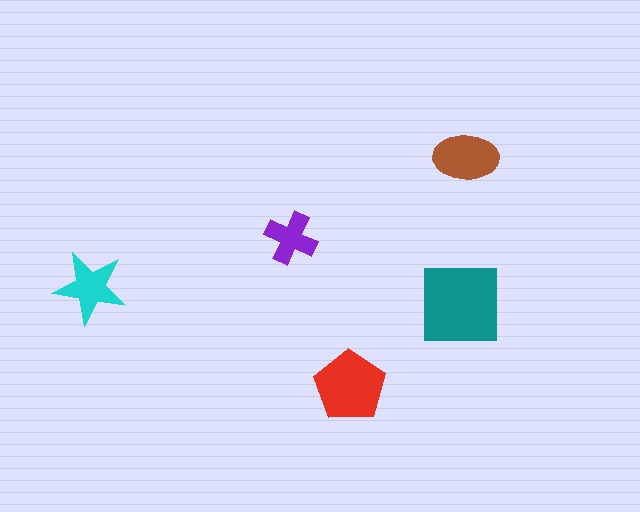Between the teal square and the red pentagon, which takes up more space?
The teal square.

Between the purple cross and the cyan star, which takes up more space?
The cyan star.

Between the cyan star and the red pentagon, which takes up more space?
The red pentagon.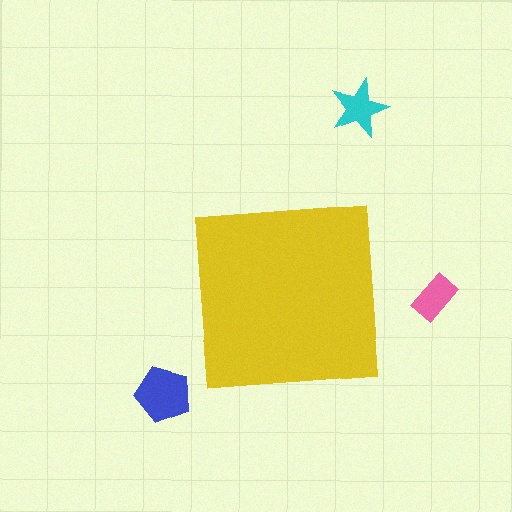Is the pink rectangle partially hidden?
No, the pink rectangle is fully visible.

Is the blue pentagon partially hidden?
No, the blue pentagon is fully visible.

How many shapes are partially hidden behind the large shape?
0 shapes are partially hidden.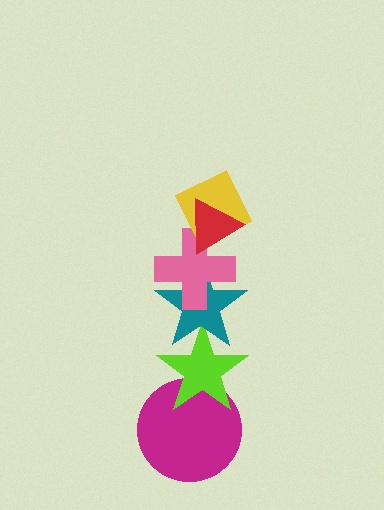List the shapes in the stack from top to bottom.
From top to bottom: the red triangle, the yellow diamond, the pink cross, the teal star, the lime star, the magenta circle.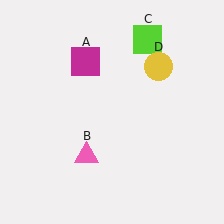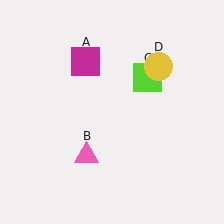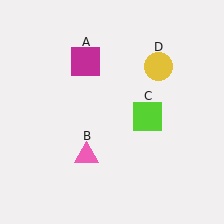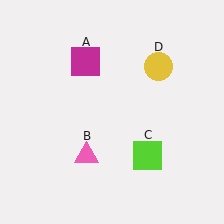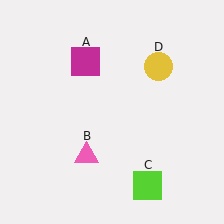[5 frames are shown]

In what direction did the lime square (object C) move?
The lime square (object C) moved down.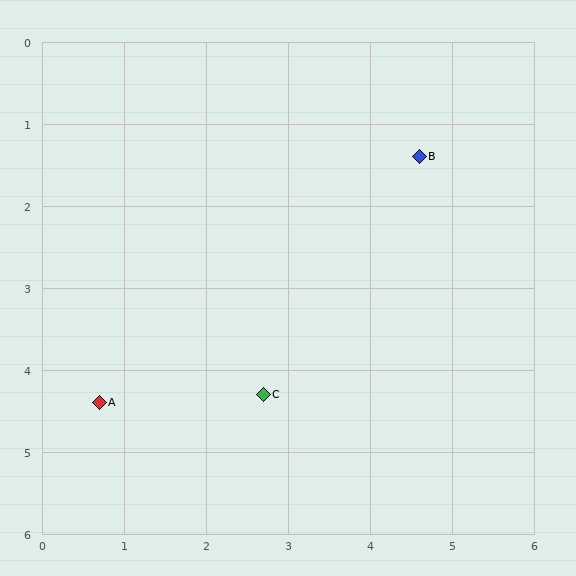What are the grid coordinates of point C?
Point C is at approximately (2.7, 4.3).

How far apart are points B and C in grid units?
Points B and C are about 3.5 grid units apart.